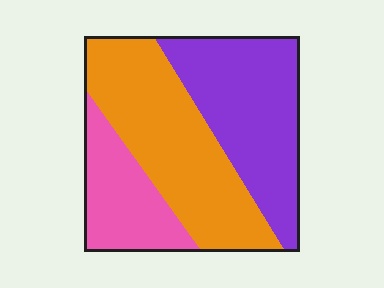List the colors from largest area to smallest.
From largest to smallest: orange, purple, pink.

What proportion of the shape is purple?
Purple takes up about three eighths (3/8) of the shape.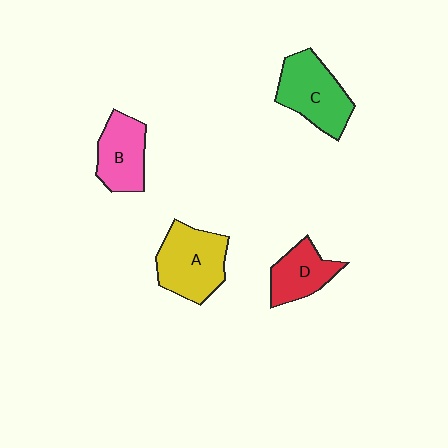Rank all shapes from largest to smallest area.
From largest to smallest: A (yellow), C (green), B (pink), D (red).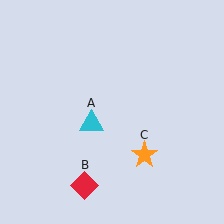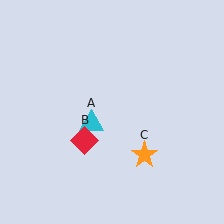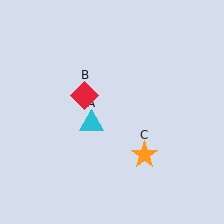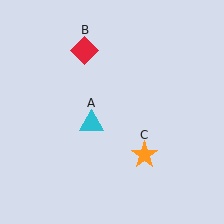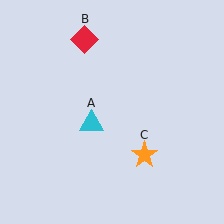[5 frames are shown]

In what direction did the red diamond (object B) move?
The red diamond (object B) moved up.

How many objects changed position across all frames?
1 object changed position: red diamond (object B).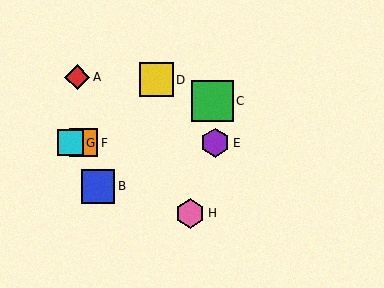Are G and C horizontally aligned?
No, G is at y≈143 and C is at y≈101.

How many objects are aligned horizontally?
3 objects (E, F, G) are aligned horizontally.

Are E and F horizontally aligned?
Yes, both are at y≈143.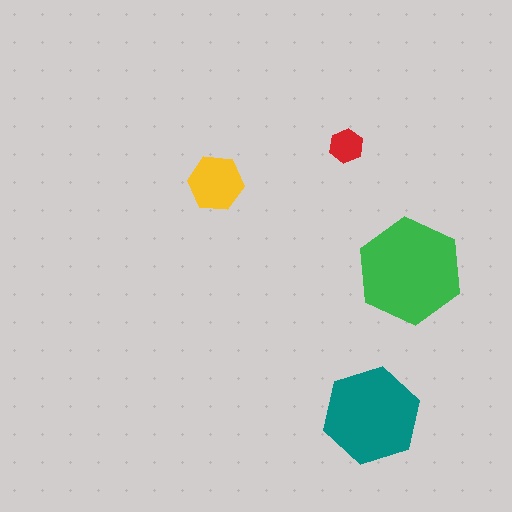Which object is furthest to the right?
The green hexagon is rightmost.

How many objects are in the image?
There are 4 objects in the image.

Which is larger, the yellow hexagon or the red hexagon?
The yellow one.